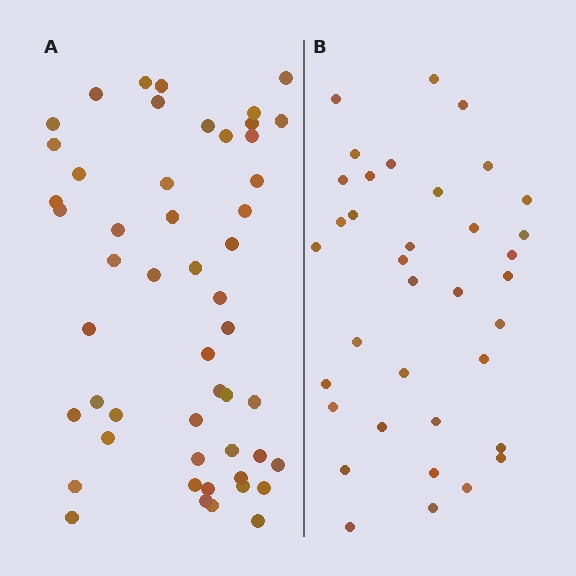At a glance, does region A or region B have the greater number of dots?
Region A (the left region) has more dots.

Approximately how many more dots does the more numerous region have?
Region A has approximately 15 more dots than region B.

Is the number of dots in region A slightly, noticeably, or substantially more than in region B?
Region A has noticeably more, but not dramatically so. The ratio is roughly 1.4 to 1.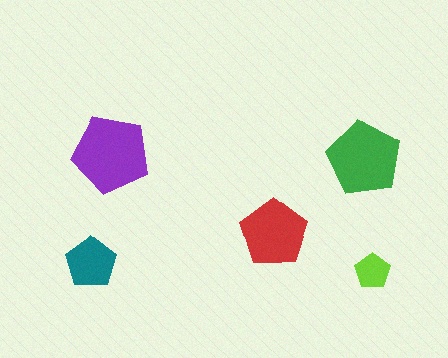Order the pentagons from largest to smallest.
the purple one, the green one, the red one, the teal one, the lime one.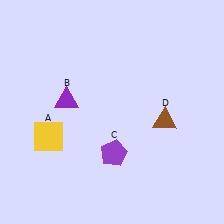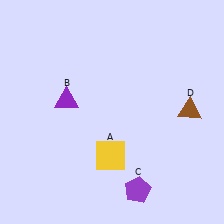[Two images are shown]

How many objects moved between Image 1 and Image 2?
3 objects moved between the two images.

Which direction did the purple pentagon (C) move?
The purple pentagon (C) moved down.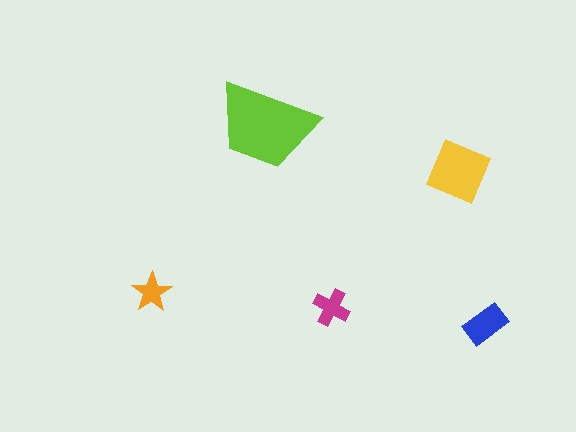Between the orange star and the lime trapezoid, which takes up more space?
The lime trapezoid.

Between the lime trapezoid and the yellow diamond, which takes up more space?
The lime trapezoid.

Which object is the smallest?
The orange star.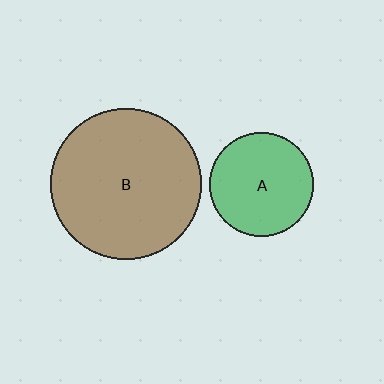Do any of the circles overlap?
No, none of the circles overlap.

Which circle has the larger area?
Circle B (brown).